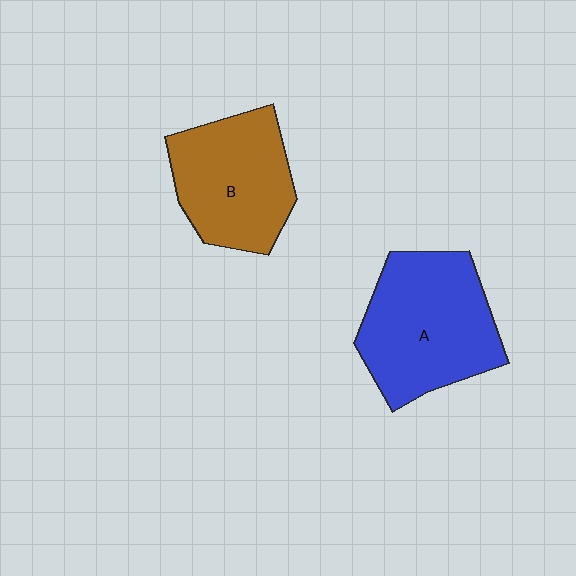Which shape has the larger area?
Shape A (blue).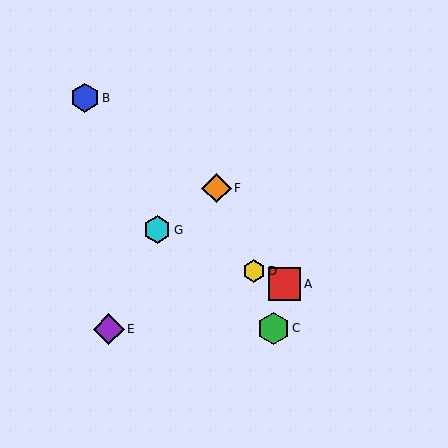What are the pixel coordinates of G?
Object G is at (157, 230).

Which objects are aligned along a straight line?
Objects A, D, G are aligned along a straight line.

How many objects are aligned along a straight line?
3 objects (A, D, G) are aligned along a straight line.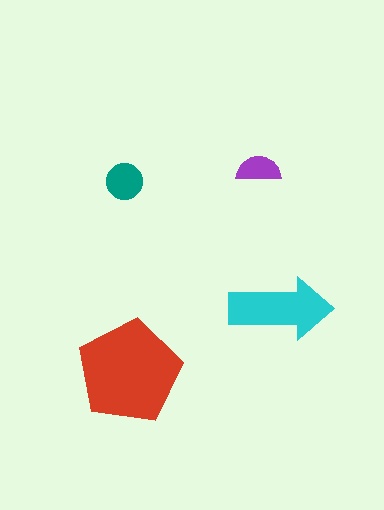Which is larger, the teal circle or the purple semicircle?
The teal circle.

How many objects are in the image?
There are 4 objects in the image.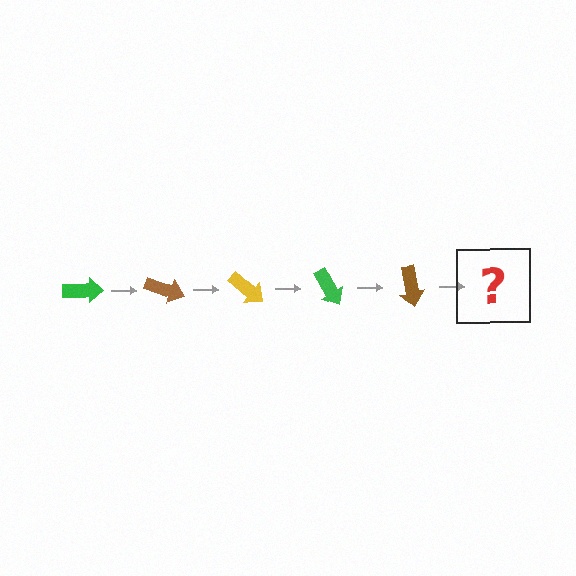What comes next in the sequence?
The next element should be a yellow arrow, rotated 100 degrees from the start.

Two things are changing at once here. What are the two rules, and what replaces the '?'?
The two rules are that it rotates 20 degrees each step and the color cycles through green, brown, and yellow. The '?' should be a yellow arrow, rotated 100 degrees from the start.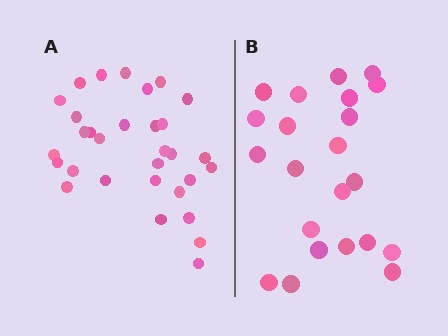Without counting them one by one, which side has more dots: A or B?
Region A (the left region) has more dots.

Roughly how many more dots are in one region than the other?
Region A has roughly 8 or so more dots than region B.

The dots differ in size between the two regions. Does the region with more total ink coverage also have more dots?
No. Region B has more total ink coverage because its dots are larger, but region A actually contains more individual dots. Total area can be misleading — the number of items is what matters here.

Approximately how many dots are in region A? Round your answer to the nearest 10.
About 30 dots. (The exact count is 31, which rounds to 30.)